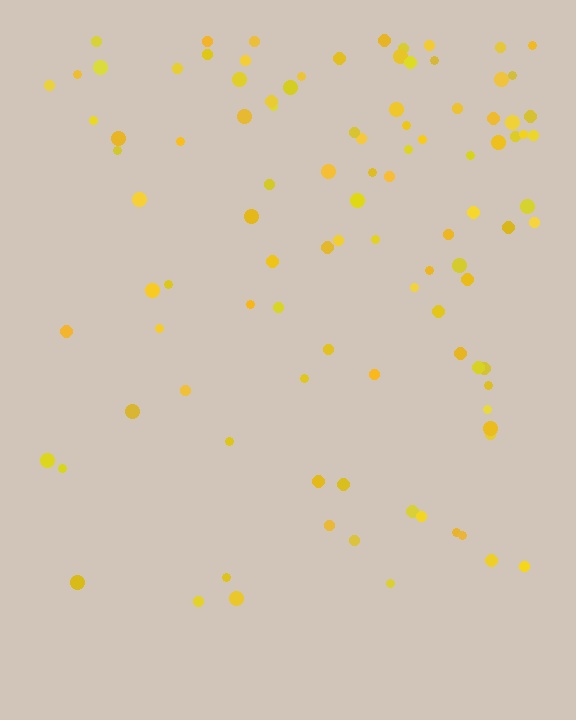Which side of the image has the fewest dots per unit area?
The bottom.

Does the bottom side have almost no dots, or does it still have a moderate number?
Still a moderate number, just noticeably fewer than the top.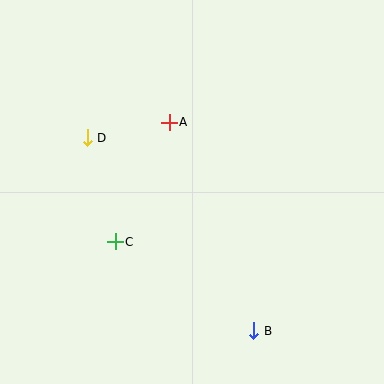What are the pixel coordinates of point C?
Point C is at (115, 242).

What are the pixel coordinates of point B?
Point B is at (254, 331).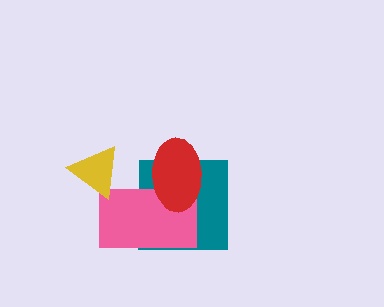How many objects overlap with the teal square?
2 objects overlap with the teal square.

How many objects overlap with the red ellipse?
2 objects overlap with the red ellipse.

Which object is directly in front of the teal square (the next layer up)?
The pink rectangle is directly in front of the teal square.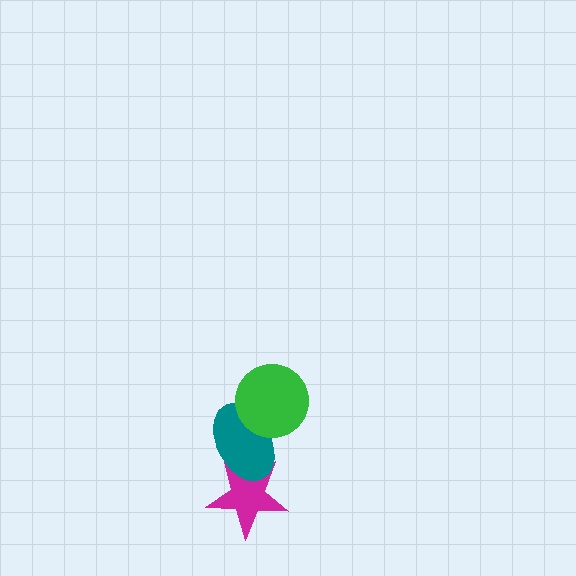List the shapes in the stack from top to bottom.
From top to bottom: the green circle, the teal ellipse, the magenta star.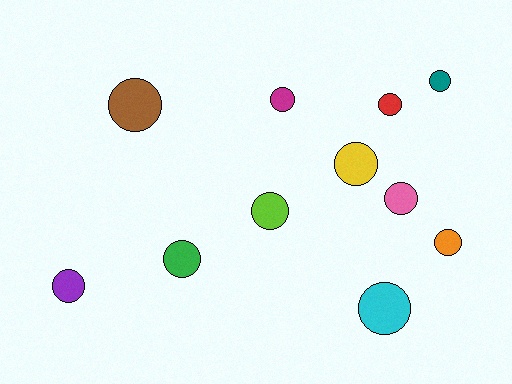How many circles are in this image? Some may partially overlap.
There are 11 circles.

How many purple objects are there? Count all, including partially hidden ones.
There is 1 purple object.